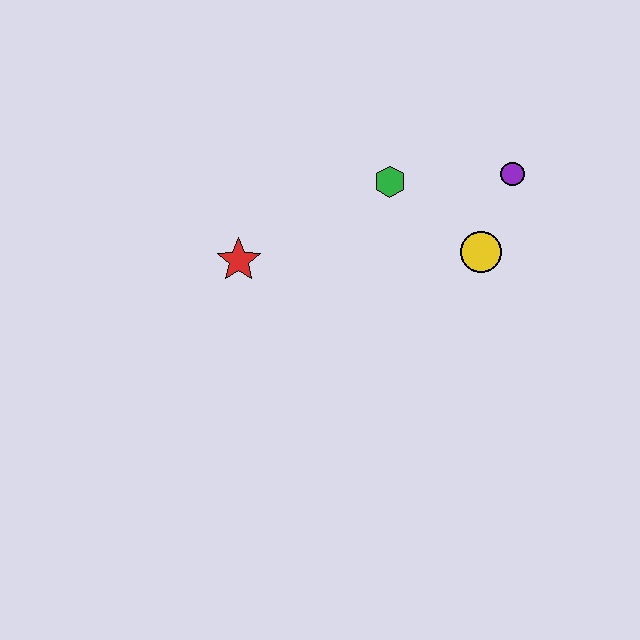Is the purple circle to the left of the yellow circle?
No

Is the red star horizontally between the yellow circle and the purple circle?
No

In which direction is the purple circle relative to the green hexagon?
The purple circle is to the right of the green hexagon.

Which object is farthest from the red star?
The purple circle is farthest from the red star.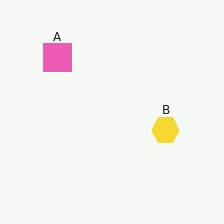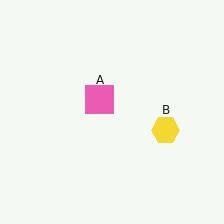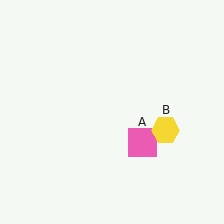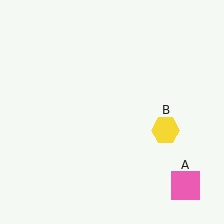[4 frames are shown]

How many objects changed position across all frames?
1 object changed position: pink square (object A).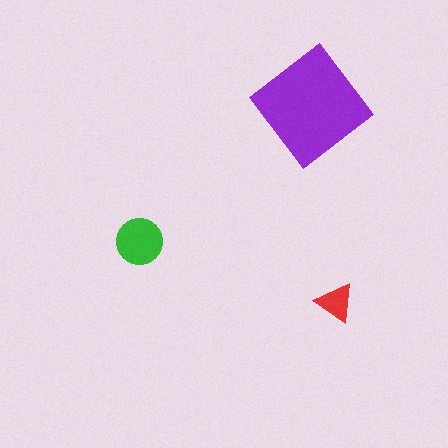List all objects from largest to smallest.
The purple diamond, the green circle, the red triangle.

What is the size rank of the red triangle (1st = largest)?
3rd.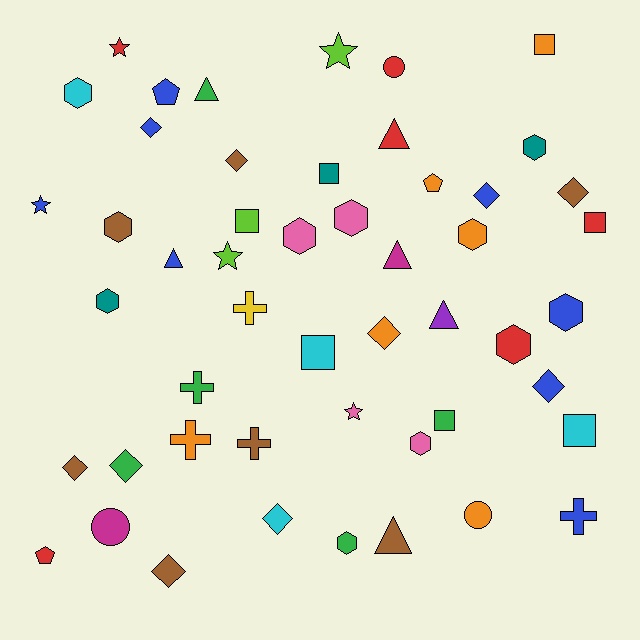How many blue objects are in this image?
There are 8 blue objects.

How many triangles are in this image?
There are 6 triangles.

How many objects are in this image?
There are 50 objects.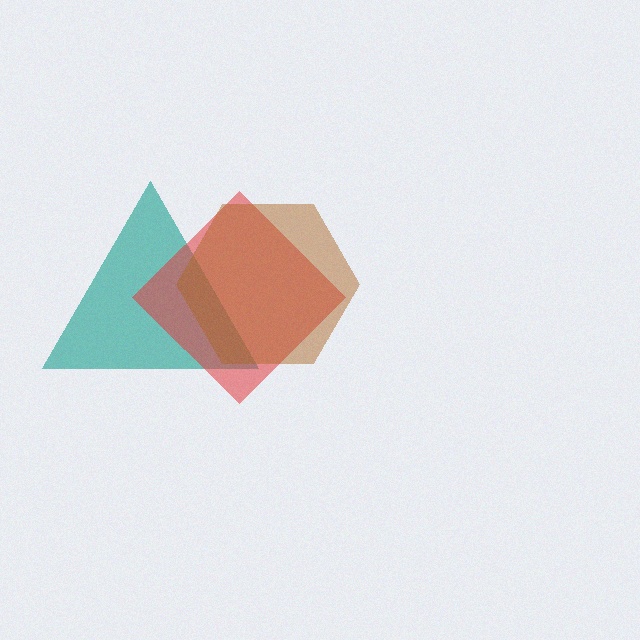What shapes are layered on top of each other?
The layered shapes are: a teal triangle, a red diamond, a brown hexagon.